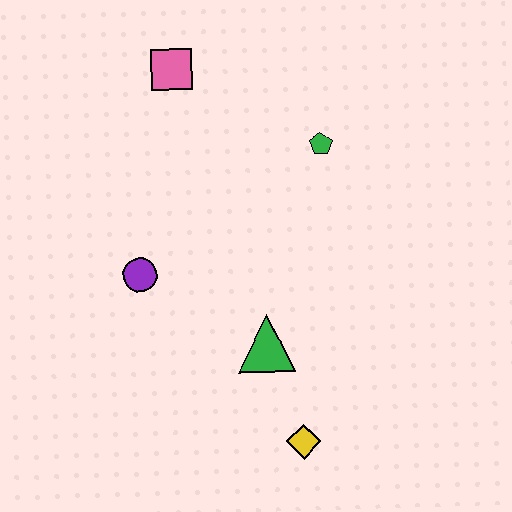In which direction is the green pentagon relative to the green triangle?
The green pentagon is above the green triangle.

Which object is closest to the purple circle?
The green triangle is closest to the purple circle.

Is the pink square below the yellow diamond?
No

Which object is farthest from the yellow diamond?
The pink square is farthest from the yellow diamond.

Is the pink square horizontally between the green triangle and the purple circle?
Yes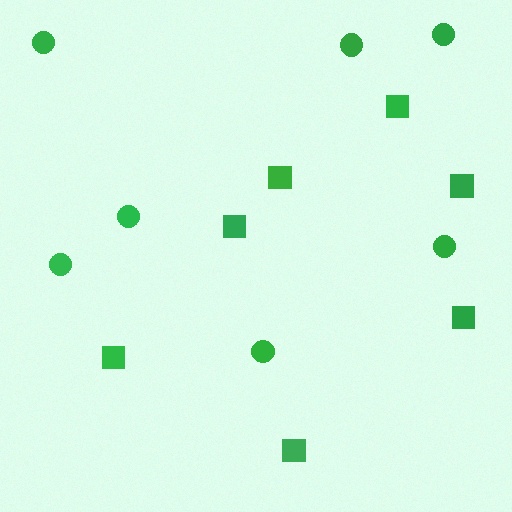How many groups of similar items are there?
There are 2 groups: one group of squares (7) and one group of circles (7).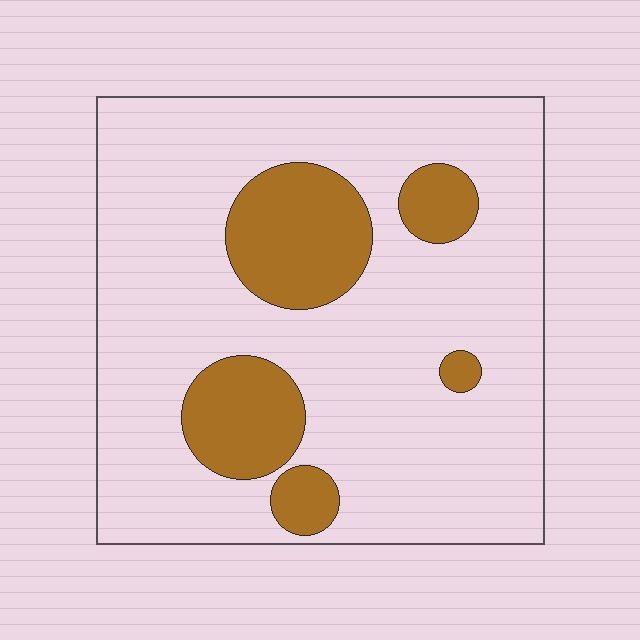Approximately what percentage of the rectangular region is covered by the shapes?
Approximately 20%.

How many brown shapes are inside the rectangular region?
5.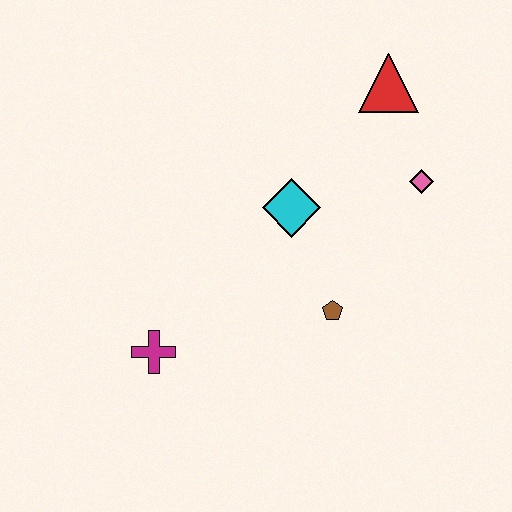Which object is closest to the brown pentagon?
The cyan diamond is closest to the brown pentagon.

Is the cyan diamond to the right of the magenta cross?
Yes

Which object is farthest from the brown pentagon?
The red triangle is farthest from the brown pentagon.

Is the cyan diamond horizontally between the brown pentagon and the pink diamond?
No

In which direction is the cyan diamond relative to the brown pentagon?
The cyan diamond is above the brown pentagon.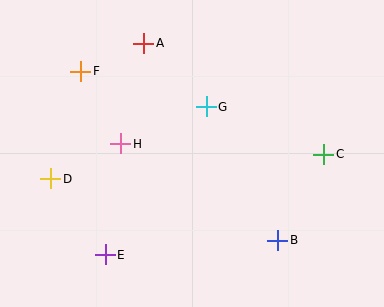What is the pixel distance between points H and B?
The distance between H and B is 184 pixels.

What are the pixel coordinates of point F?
Point F is at (81, 71).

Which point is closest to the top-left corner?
Point F is closest to the top-left corner.